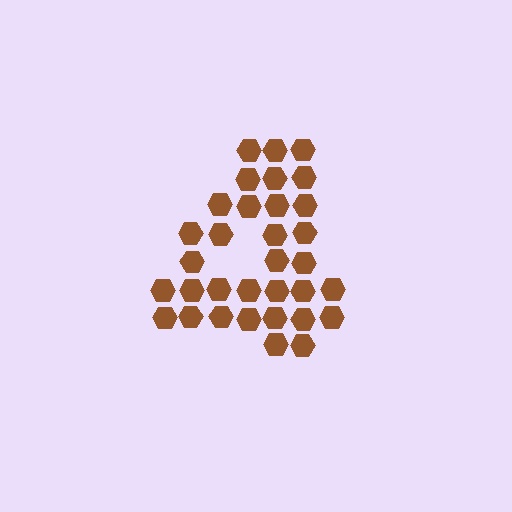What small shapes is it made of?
It is made of small hexagons.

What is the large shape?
The large shape is the digit 4.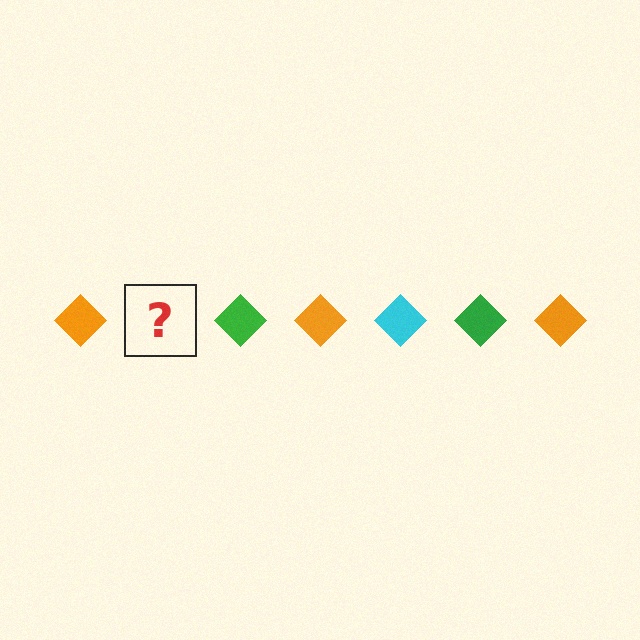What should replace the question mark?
The question mark should be replaced with a cyan diamond.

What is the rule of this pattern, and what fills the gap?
The rule is that the pattern cycles through orange, cyan, green diamonds. The gap should be filled with a cyan diamond.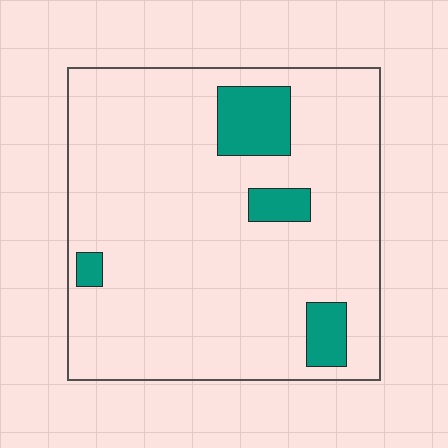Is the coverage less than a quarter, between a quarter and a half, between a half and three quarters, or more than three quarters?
Less than a quarter.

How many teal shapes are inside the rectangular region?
4.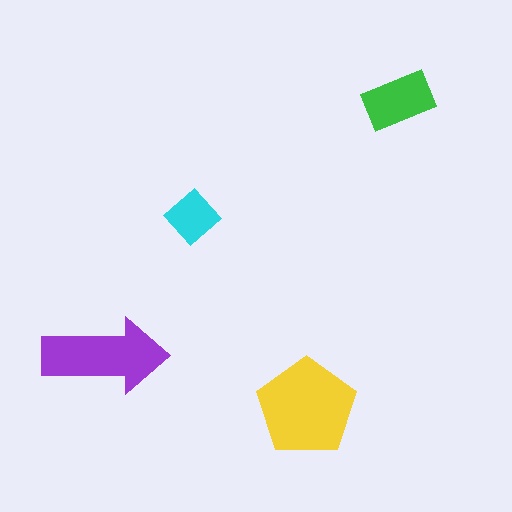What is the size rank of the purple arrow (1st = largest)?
2nd.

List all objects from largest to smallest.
The yellow pentagon, the purple arrow, the green rectangle, the cyan diamond.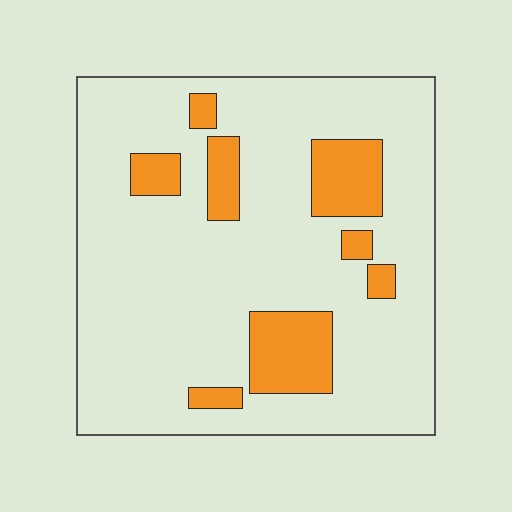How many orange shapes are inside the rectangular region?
8.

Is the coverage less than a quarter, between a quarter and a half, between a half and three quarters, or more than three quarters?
Less than a quarter.